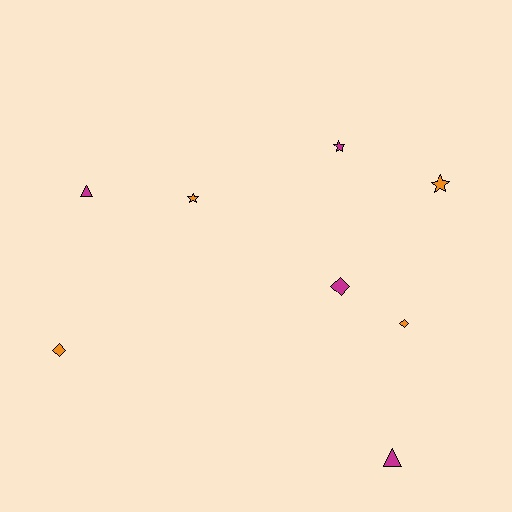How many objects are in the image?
There are 8 objects.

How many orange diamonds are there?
There are 2 orange diamonds.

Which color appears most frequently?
Orange, with 4 objects.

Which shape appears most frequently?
Diamond, with 3 objects.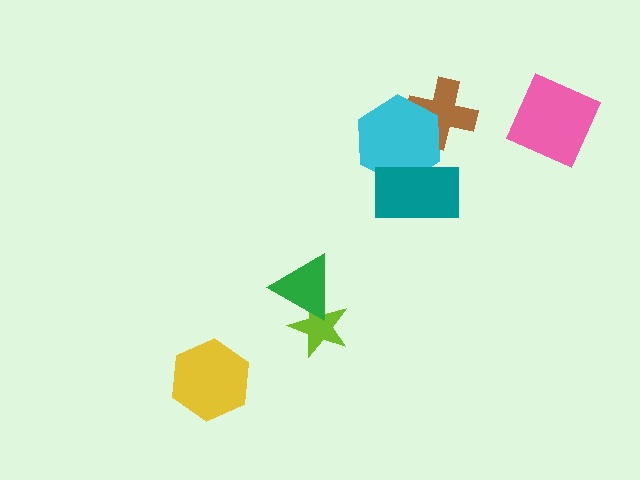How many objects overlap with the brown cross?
1 object overlaps with the brown cross.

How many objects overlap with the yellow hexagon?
0 objects overlap with the yellow hexagon.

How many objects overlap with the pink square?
0 objects overlap with the pink square.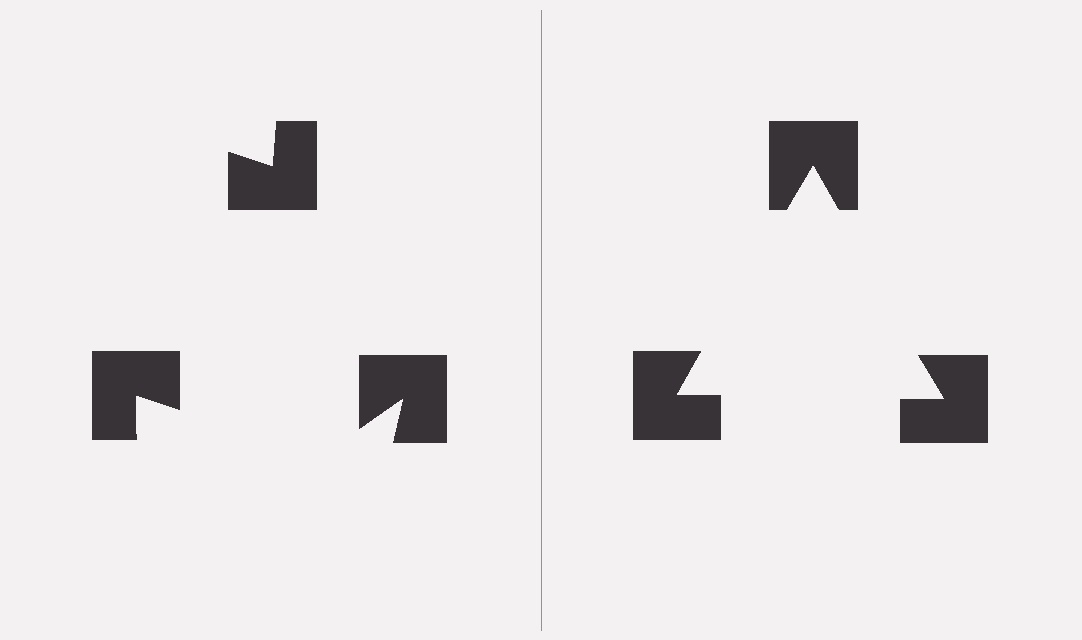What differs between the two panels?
The notched squares are positioned identically on both sides; only the wedge orientations differ. On the right they align to a triangle; on the left they are misaligned.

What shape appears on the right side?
An illusory triangle.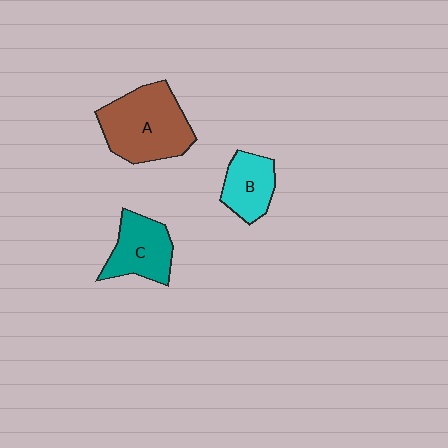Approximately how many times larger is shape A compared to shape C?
Approximately 1.6 times.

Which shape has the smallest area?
Shape B (cyan).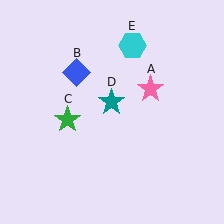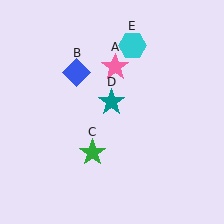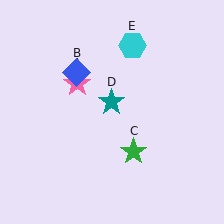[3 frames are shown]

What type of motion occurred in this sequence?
The pink star (object A), green star (object C) rotated counterclockwise around the center of the scene.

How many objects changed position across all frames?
2 objects changed position: pink star (object A), green star (object C).